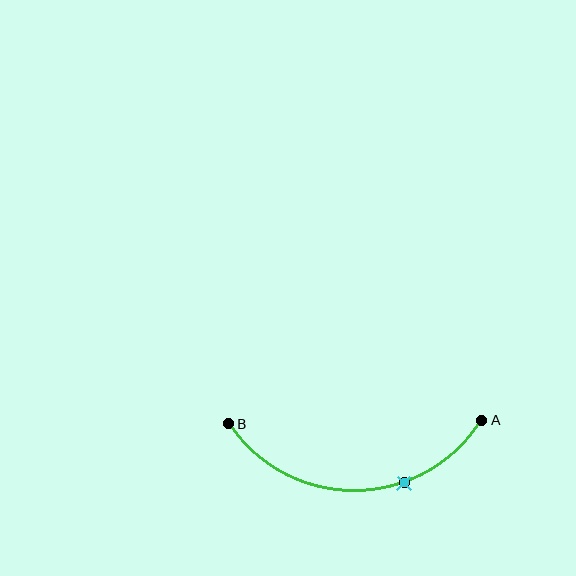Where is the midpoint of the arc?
The arc midpoint is the point on the curve farthest from the straight line joining A and B. It sits below that line.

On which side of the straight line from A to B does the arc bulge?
The arc bulges below the straight line connecting A and B.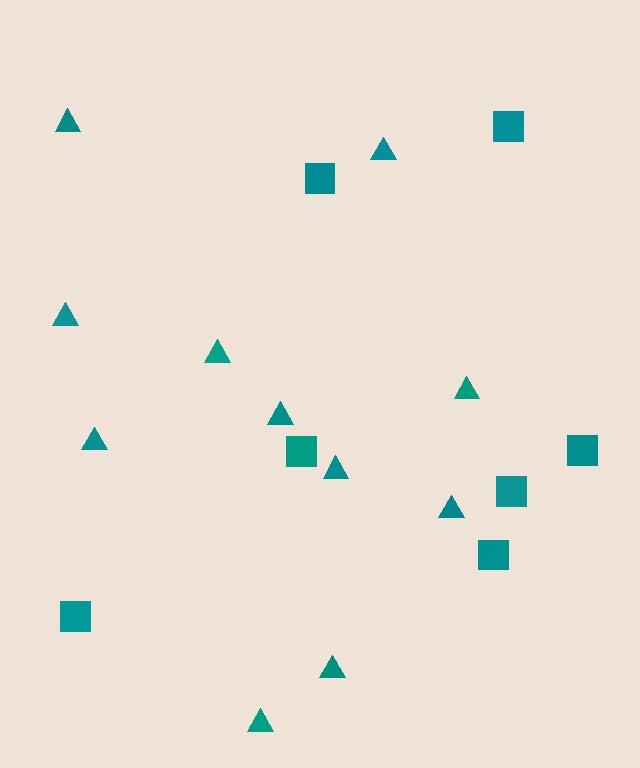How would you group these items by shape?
There are 2 groups: one group of triangles (11) and one group of squares (7).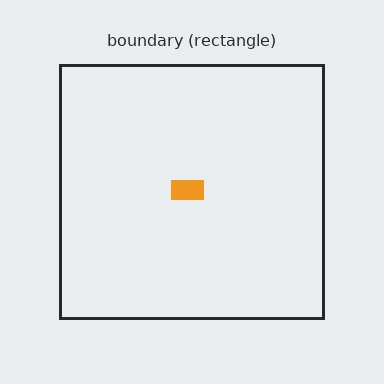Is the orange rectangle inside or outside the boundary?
Inside.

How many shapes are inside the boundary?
1 inside, 0 outside.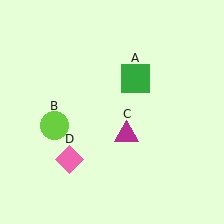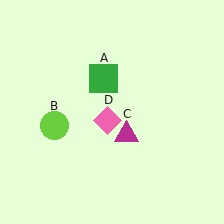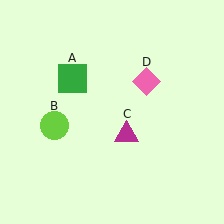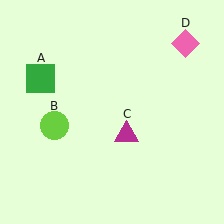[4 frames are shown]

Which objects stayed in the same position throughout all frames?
Lime circle (object B) and magenta triangle (object C) remained stationary.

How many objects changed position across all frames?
2 objects changed position: green square (object A), pink diamond (object D).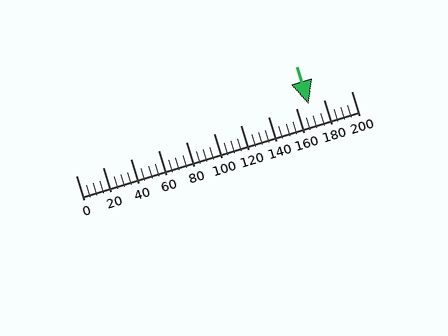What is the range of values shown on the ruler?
The ruler shows values from 0 to 200.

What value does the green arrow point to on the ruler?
The green arrow points to approximately 169.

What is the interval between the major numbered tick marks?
The major tick marks are spaced 20 units apart.